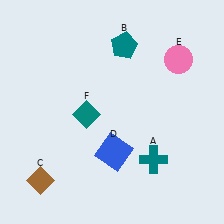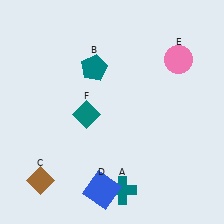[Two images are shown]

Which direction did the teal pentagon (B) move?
The teal pentagon (B) moved left.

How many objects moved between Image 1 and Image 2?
3 objects moved between the two images.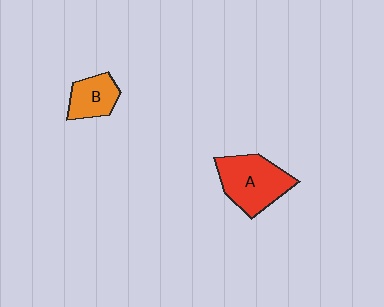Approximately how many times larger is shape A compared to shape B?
Approximately 1.8 times.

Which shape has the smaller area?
Shape B (orange).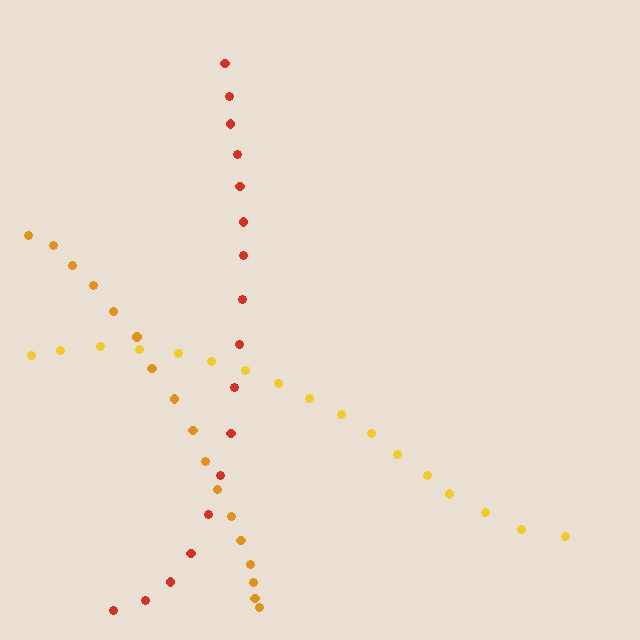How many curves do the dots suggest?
There are 3 distinct paths.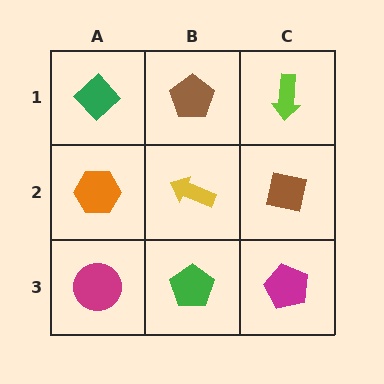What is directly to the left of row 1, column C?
A brown pentagon.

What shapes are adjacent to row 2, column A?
A green diamond (row 1, column A), a magenta circle (row 3, column A), a yellow arrow (row 2, column B).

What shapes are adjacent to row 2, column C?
A lime arrow (row 1, column C), a magenta pentagon (row 3, column C), a yellow arrow (row 2, column B).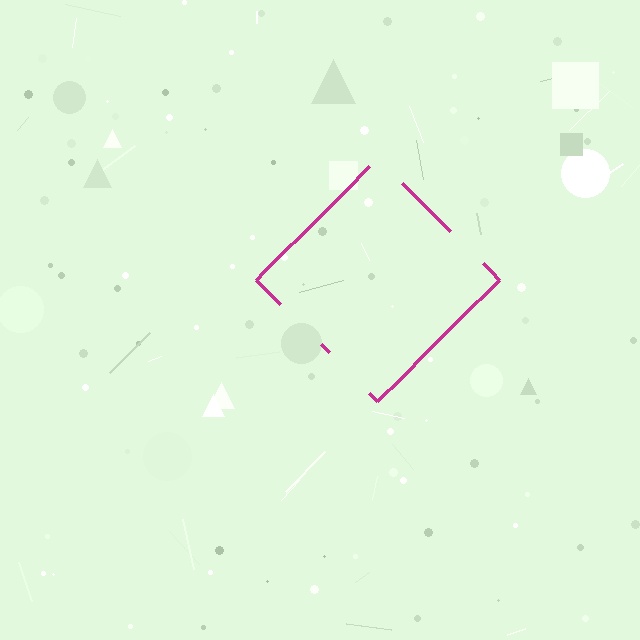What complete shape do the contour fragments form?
The contour fragments form a diamond.